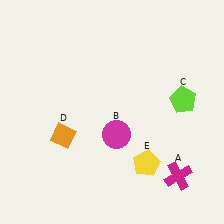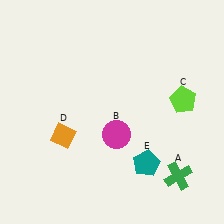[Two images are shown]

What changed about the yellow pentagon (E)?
In Image 1, E is yellow. In Image 2, it changed to teal.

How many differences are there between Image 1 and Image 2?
There are 2 differences between the two images.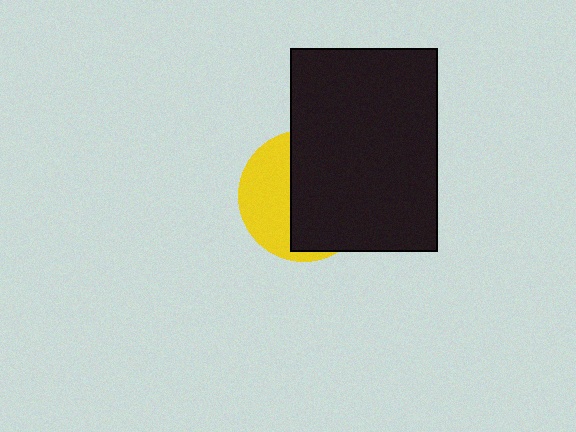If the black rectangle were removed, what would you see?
You would see the complete yellow circle.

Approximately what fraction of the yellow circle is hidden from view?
Roughly 61% of the yellow circle is hidden behind the black rectangle.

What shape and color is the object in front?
The object in front is a black rectangle.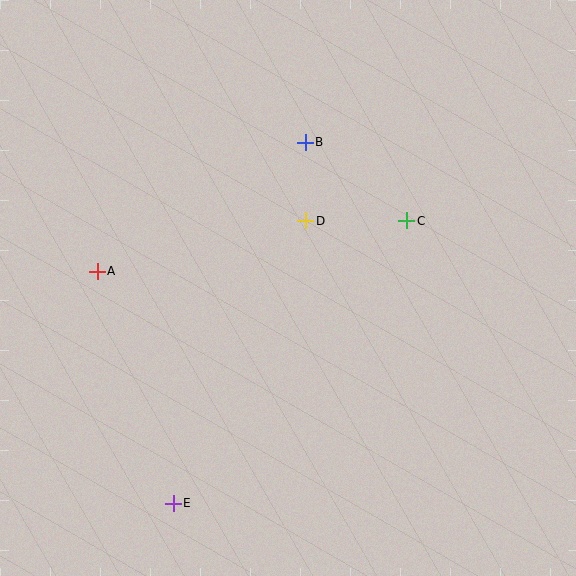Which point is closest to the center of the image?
Point D at (306, 221) is closest to the center.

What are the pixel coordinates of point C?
Point C is at (407, 221).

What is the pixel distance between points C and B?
The distance between C and B is 128 pixels.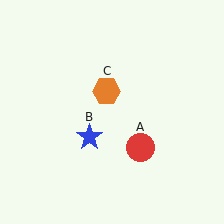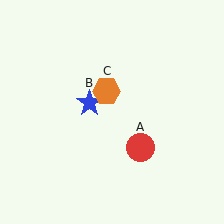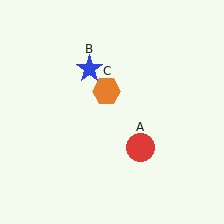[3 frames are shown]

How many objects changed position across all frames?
1 object changed position: blue star (object B).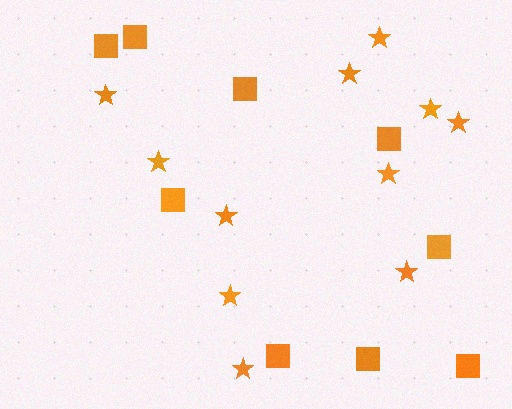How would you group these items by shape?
There are 2 groups: one group of squares (9) and one group of stars (11).